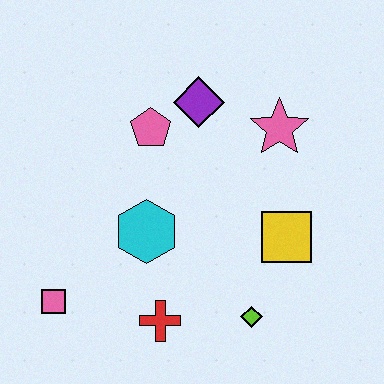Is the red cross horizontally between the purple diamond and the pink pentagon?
Yes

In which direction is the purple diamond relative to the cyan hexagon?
The purple diamond is above the cyan hexagon.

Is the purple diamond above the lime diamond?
Yes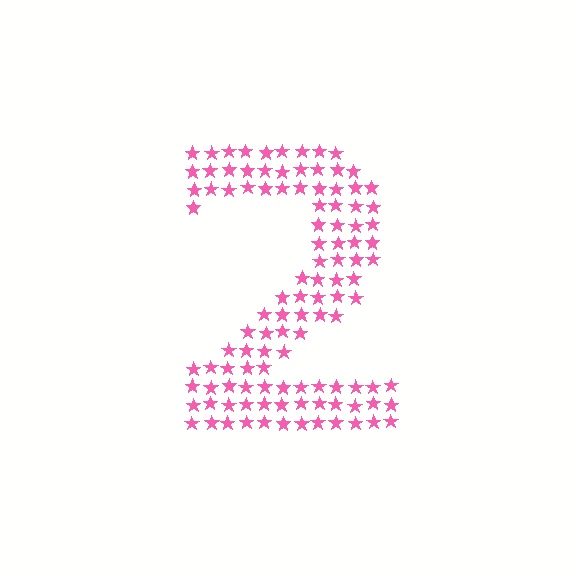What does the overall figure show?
The overall figure shows the digit 2.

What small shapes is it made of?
It is made of small stars.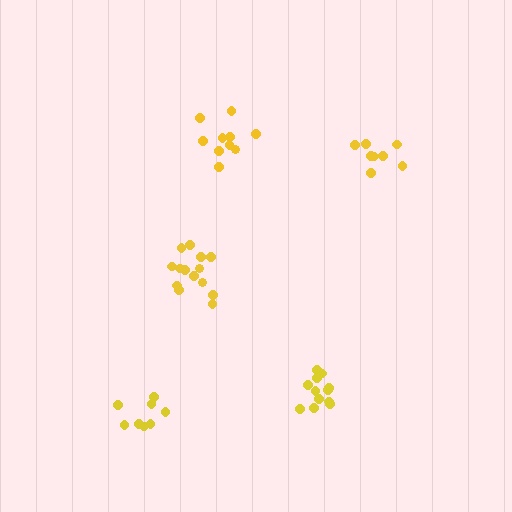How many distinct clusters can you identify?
There are 5 distinct clusters.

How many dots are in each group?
Group 1: 8 dots, Group 2: 14 dots, Group 3: 12 dots, Group 4: 8 dots, Group 5: 10 dots (52 total).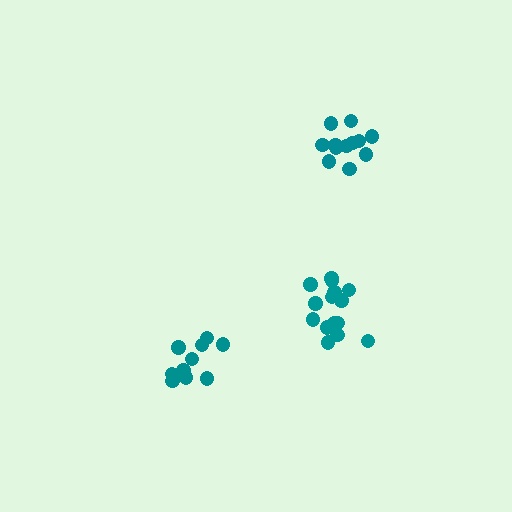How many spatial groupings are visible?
There are 3 spatial groupings.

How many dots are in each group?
Group 1: 15 dots, Group 2: 11 dots, Group 3: 12 dots (38 total).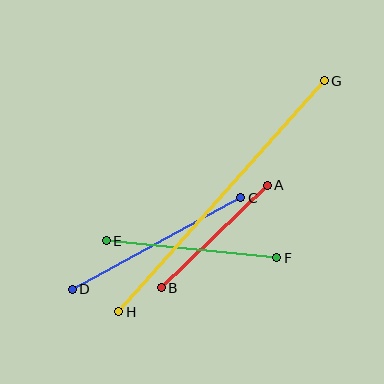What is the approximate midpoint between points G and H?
The midpoint is at approximately (221, 196) pixels.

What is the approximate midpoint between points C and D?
The midpoint is at approximately (156, 243) pixels.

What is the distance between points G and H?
The distance is approximately 309 pixels.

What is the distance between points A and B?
The distance is approximately 148 pixels.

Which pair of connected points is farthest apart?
Points G and H are farthest apart.